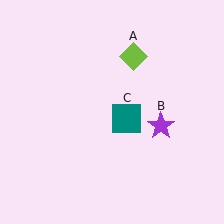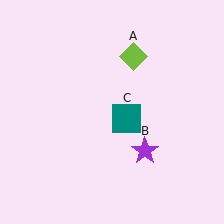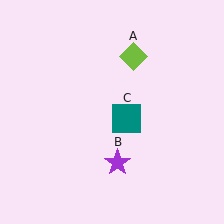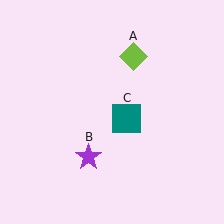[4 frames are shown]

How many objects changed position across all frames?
1 object changed position: purple star (object B).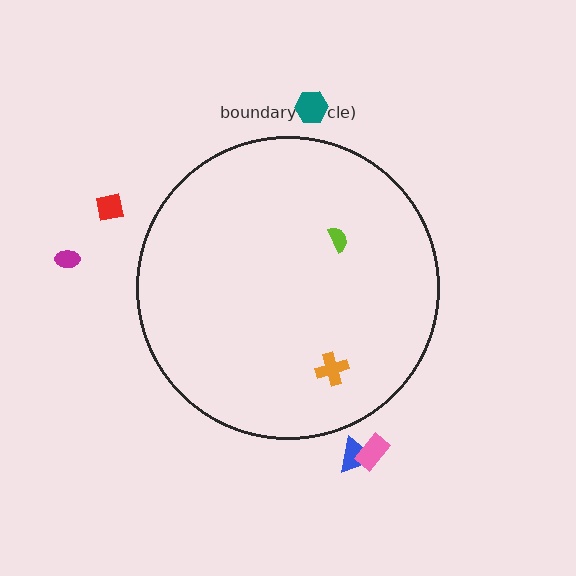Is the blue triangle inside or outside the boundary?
Outside.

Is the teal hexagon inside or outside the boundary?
Outside.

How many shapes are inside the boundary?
2 inside, 5 outside.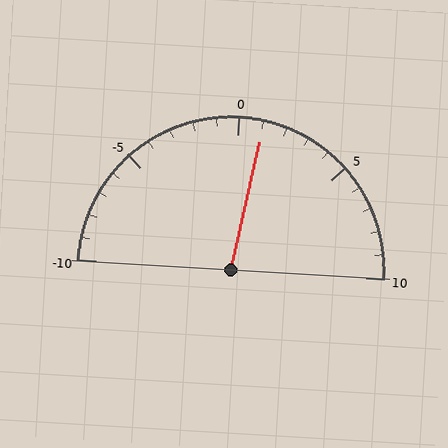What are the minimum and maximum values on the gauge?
The gauge ranges from -10 to 10.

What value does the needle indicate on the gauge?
The needle indicates approximately 1.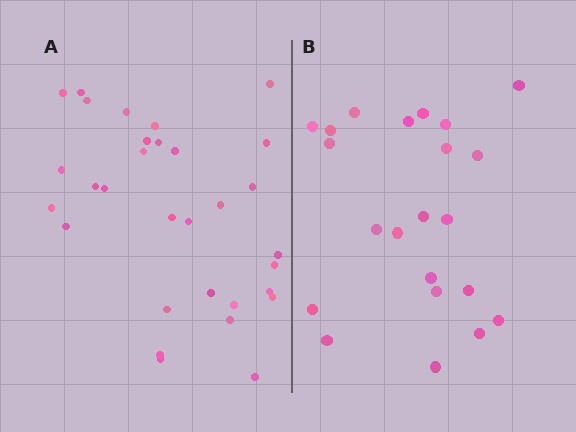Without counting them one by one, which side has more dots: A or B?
Region A (the left region) has more dots.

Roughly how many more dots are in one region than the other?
Region A has roughly 8 or so more dots than region B.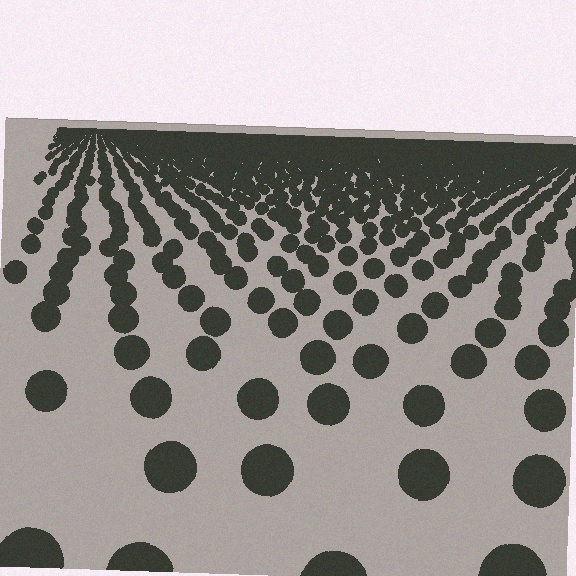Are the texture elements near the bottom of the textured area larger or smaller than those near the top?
Larger. Near the bottom, elements are closer to the viewer and appear at a bigger on-screen size.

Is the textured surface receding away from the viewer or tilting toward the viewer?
The surface is receding away from the viewer. Texture elements get smaller and denser toward the top.